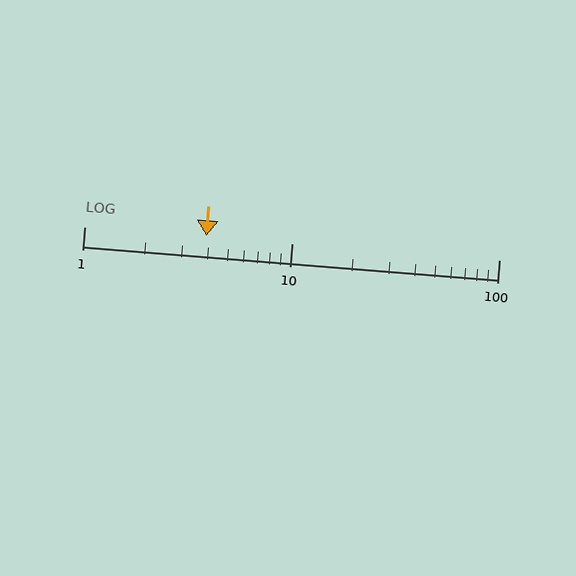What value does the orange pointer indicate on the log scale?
The pointer indicates approximately 3.9.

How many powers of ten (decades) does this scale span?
The scale spans 2 decades, from 1 to 100.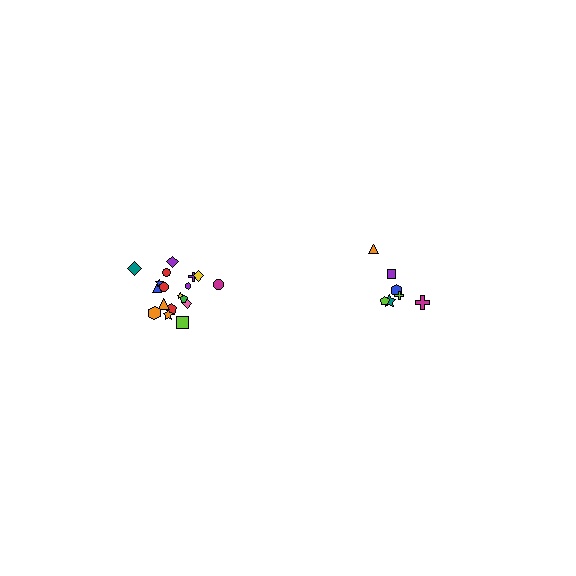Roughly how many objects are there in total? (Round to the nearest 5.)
Roughly 25 objects in total.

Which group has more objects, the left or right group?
The left group.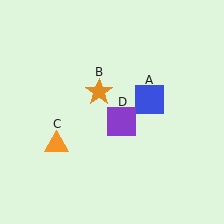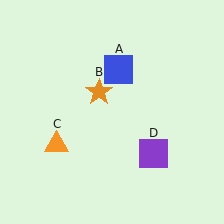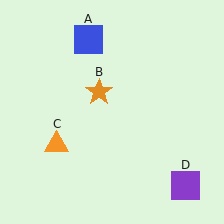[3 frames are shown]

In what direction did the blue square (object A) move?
The blue square (object A) moved up and to the left.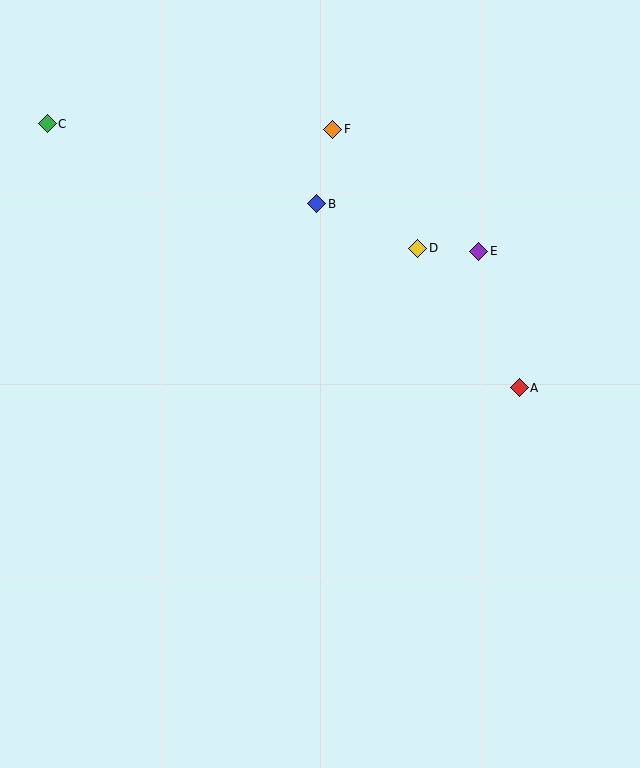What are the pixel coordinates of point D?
Point D is at (418, 248).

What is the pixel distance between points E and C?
The distance between E and C is 450 pixels.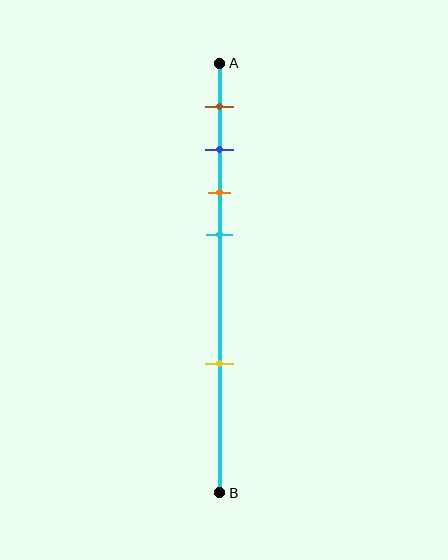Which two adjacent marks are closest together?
The blue and orange marks are the closest adjacent pair.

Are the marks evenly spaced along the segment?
No, the marks are not evenly spaced.